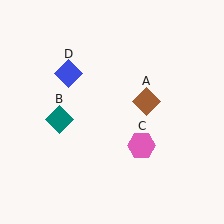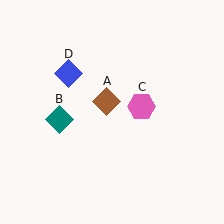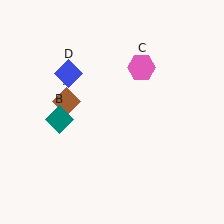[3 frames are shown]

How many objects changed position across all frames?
2 objects changed position: brown diamond (object A), pink hexagon (object C).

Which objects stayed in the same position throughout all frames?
Teal diamond (object B) and blue diamond (object D) remained stationary.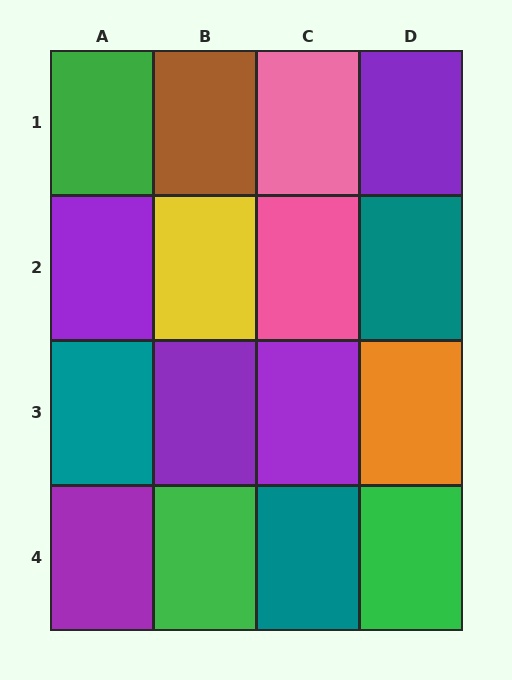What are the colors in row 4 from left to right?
Purple, green, teal, green.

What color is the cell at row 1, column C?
Pink.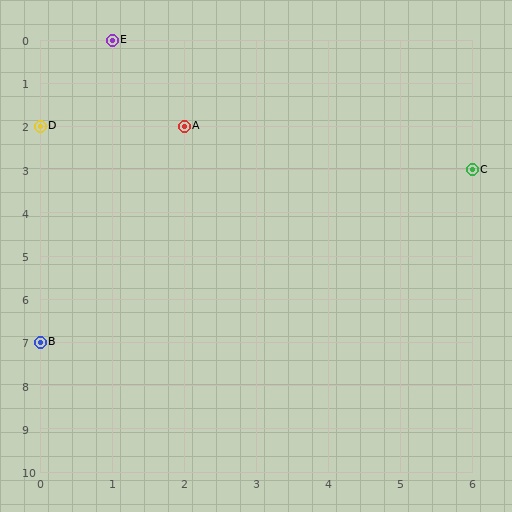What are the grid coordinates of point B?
Point B is at grid coordinates (0, 7).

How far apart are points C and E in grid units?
Points C and E are 5 columns and 3 rows apart (about 5.8 grid units diagonally).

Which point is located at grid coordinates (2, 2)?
Point A is at (2, 2).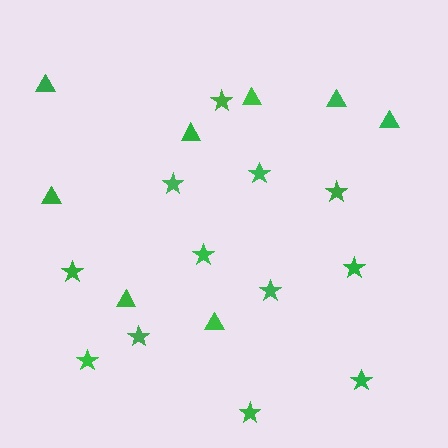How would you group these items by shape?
There are 2 groups: one group of triangles (8) and one group of stars (12).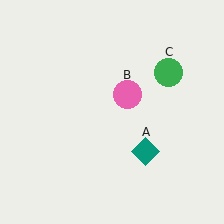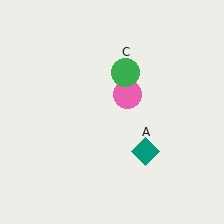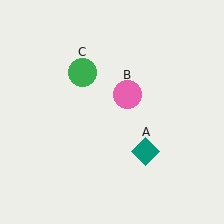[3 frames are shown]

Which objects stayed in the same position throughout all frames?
Teal diamond (object A) and pink circle (object B) remained stationary.